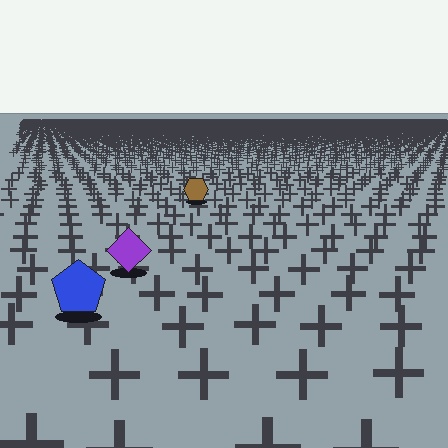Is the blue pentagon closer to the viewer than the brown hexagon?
Yes. The blue pentagon is closer — you can tell from the texture gradient: the ground texture is coarser near it.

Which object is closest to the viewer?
The blue pentagon is closest. The texture marks near it are larger and more spread out.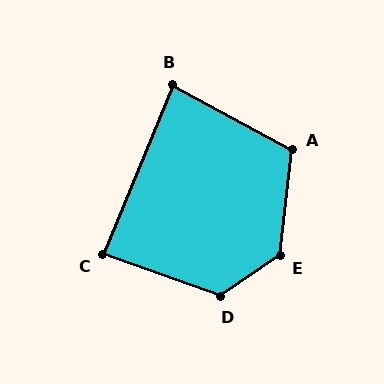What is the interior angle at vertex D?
Approximately 125 degrees (obtuse).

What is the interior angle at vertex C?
Approximately 87 degrees (approximately right).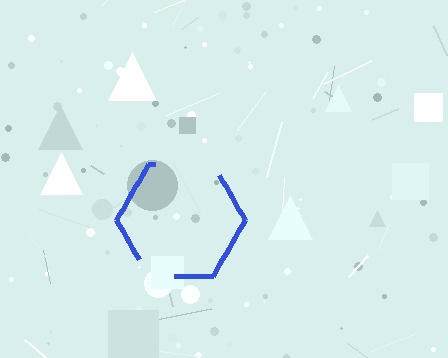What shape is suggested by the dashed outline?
The dashed outline suggests a hexagon.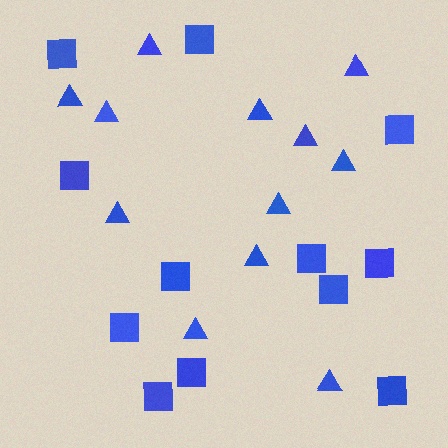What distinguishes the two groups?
There are 2 groups: one group of squares (12) and one group of triangles (12).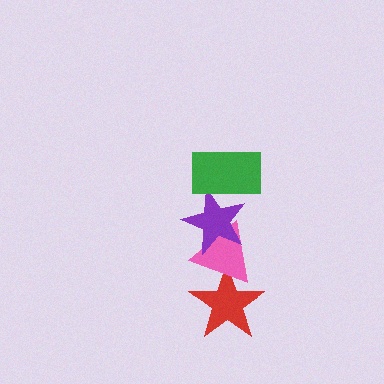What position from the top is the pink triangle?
The pink triangle is 3rd from the top.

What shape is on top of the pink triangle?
The purple star is on top of the pink triangle.